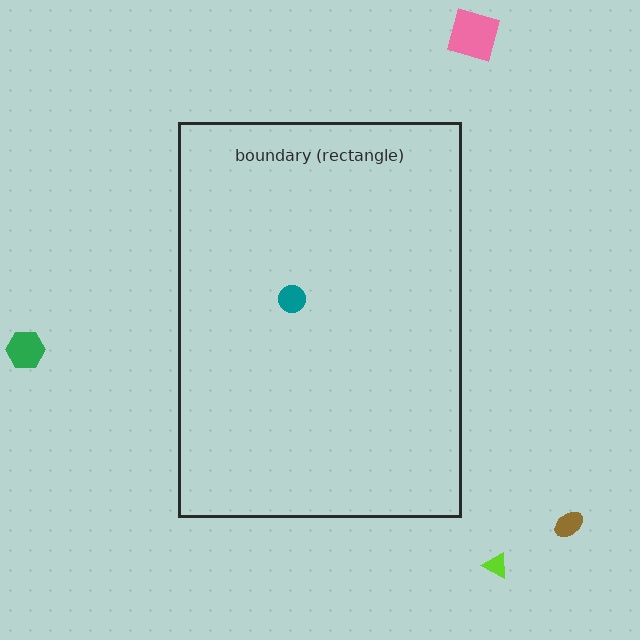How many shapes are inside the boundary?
1 inside, 4 outside.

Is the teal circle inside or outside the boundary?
Inside.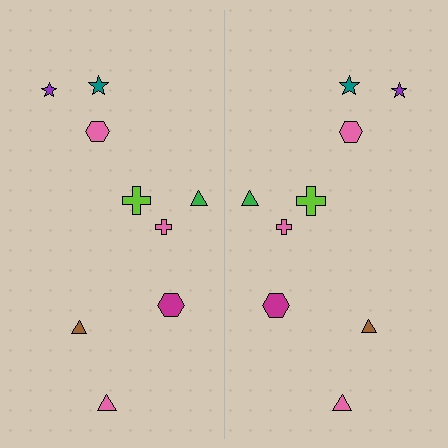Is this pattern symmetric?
Yes, this pattern has bilateral (reflection) symmetry.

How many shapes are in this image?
There are 18 shapes in this image.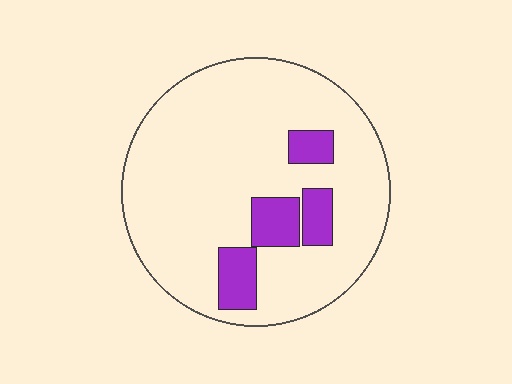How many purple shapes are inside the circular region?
4.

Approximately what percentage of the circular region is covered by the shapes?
Approximately 15%.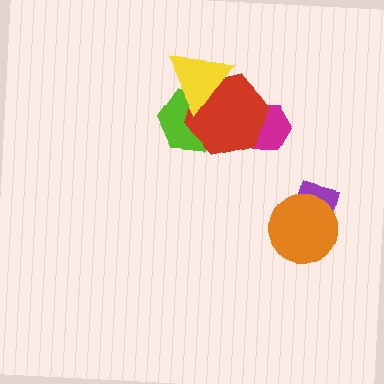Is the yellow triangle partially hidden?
No, no other shape covers it.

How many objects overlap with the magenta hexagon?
1 object overlaps with the magenta hexagon.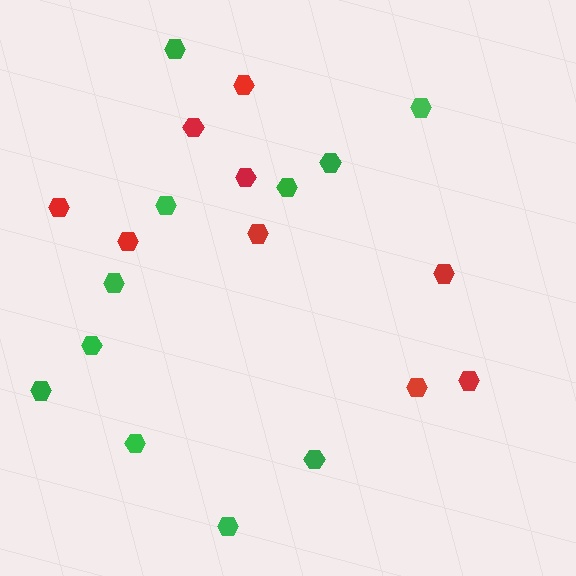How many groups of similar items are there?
There are 2 groups: one group of red hexagons (9) and one group of green hexagons (11).